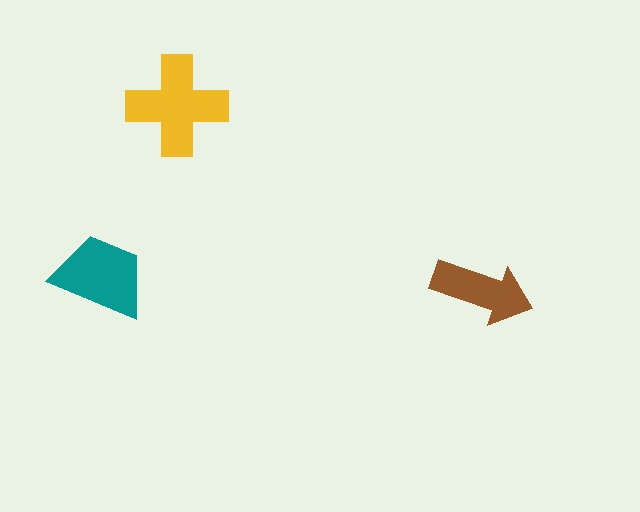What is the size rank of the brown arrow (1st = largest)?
3rd.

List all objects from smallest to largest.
The brown arrow, the teal trapezoid, the yellow cross.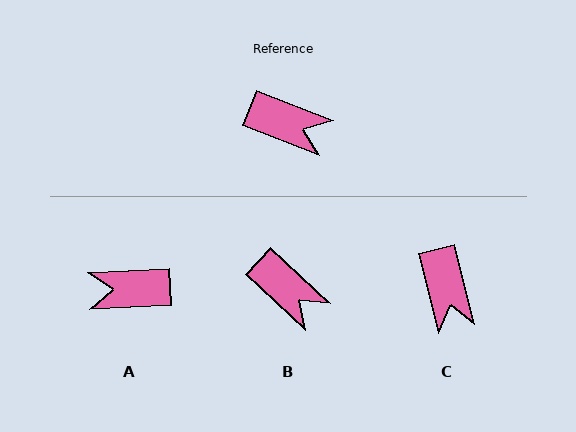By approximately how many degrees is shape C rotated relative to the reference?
Approximately 54 degrees clockwise.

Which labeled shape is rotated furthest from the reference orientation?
A, about 155 degrees away.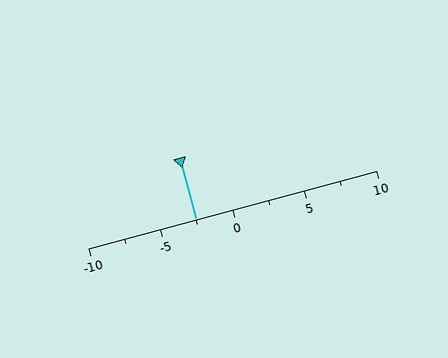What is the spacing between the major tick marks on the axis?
The major ticks are spaced 5 apart.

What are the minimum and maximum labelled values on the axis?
The axis runs from -10 to 10.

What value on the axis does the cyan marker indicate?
The marker indicates approximately -2.5.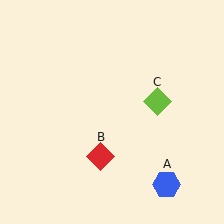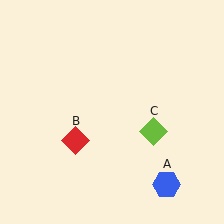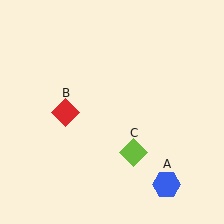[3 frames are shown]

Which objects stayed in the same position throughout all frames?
Blue hexagon (object A) remained stationary.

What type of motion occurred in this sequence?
The red diamond (object B), lime diamond (object C) rotated clockwise around the center of the scene.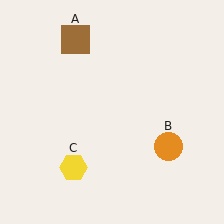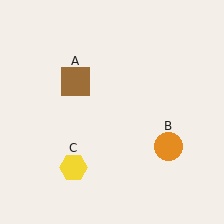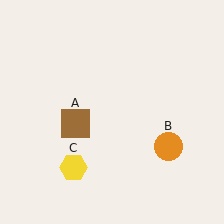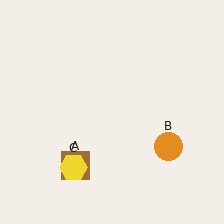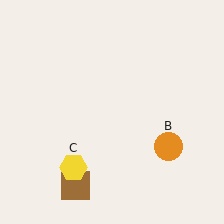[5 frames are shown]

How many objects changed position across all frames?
1 object changed position: brown square (object A).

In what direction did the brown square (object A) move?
The brown square (object A) moved down.